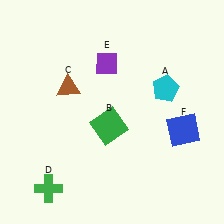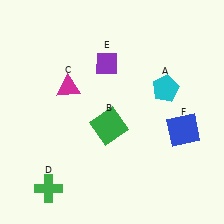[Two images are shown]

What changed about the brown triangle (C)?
In Image 1, C is brown. In Image 2, it changed to magenta.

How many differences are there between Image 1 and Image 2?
There is 1 difference between the two images.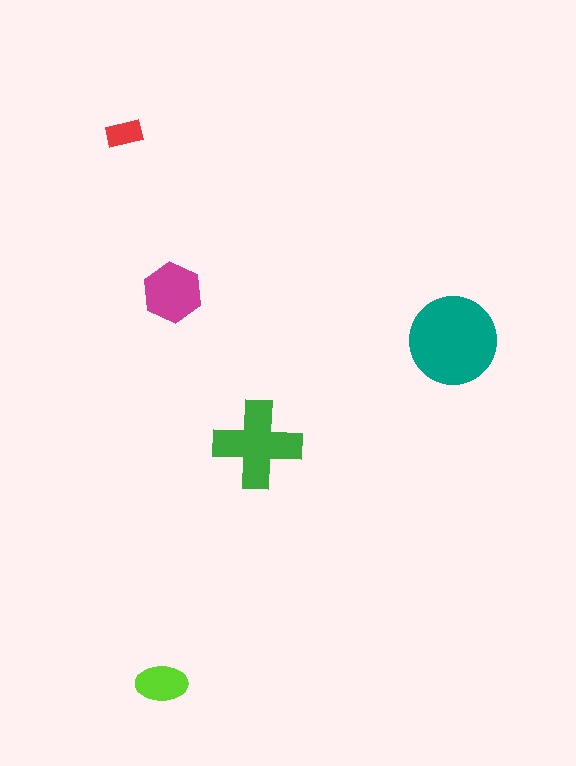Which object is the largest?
The teal circle.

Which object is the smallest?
The red rectangle.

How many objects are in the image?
There are 5 objects in the image.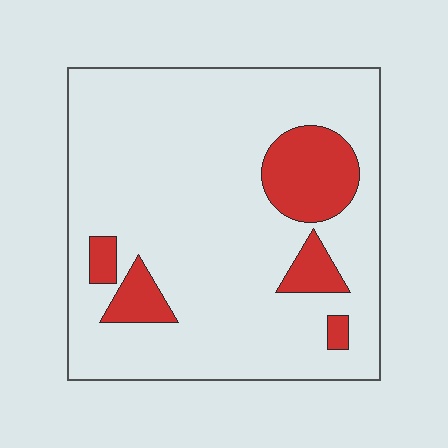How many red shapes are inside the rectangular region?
5.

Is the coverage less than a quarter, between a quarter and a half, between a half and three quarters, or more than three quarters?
Less than a quarter.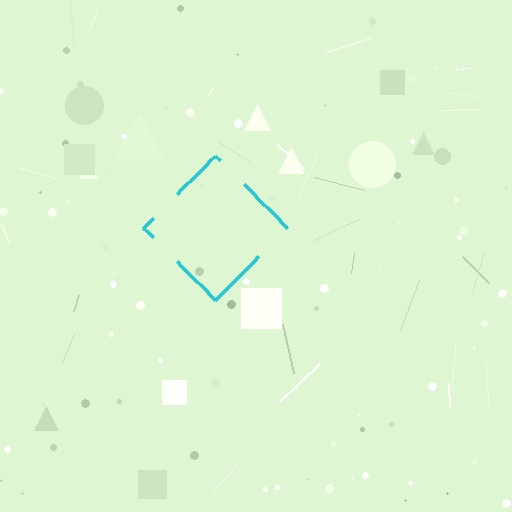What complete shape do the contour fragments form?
The contour fragments form a diamond.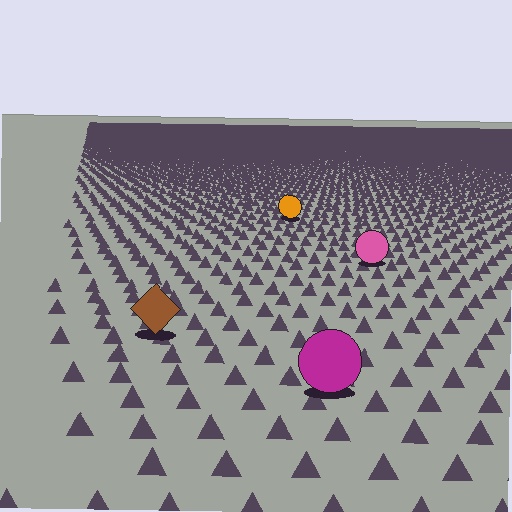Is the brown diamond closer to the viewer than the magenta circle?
No. The magenta circle is closer — you can tell from the texture gradient: the ground texture is coarser near it.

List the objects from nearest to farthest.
From nearest to farthest: the magenta circle, the brown diamond, the pink circle, the orange circle.